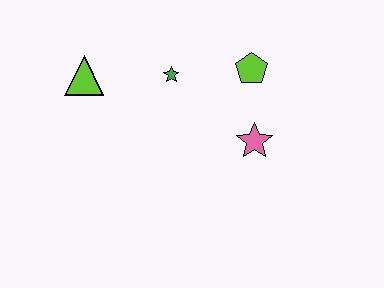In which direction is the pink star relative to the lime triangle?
The pink star is to the right of the lime triangle.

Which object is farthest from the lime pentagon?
The lime triangle is farthest from the lime pentagon.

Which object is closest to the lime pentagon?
The pink star is closest to the lime pentagon.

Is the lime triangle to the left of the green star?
Yes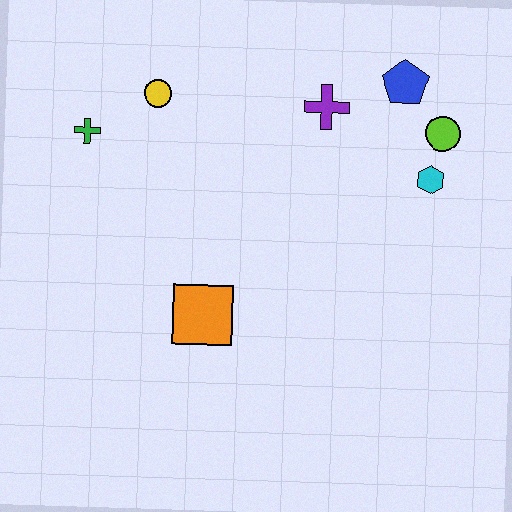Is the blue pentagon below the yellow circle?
No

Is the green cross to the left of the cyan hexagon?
Yes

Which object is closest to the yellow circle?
The green cross is closest to the yellow circle.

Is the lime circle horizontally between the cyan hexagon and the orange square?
No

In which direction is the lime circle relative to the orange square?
The lime circle is to the right of the orange square.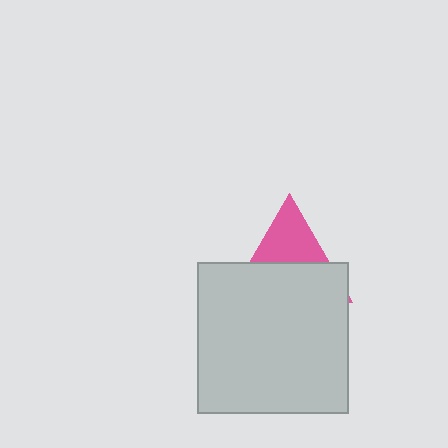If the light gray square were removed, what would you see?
You would see the complete pink triangle.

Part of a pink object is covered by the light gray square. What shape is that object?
It is a triangle.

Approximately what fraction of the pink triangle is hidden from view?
Roughly 61% of the pink triangle is hidden behind the light gray square.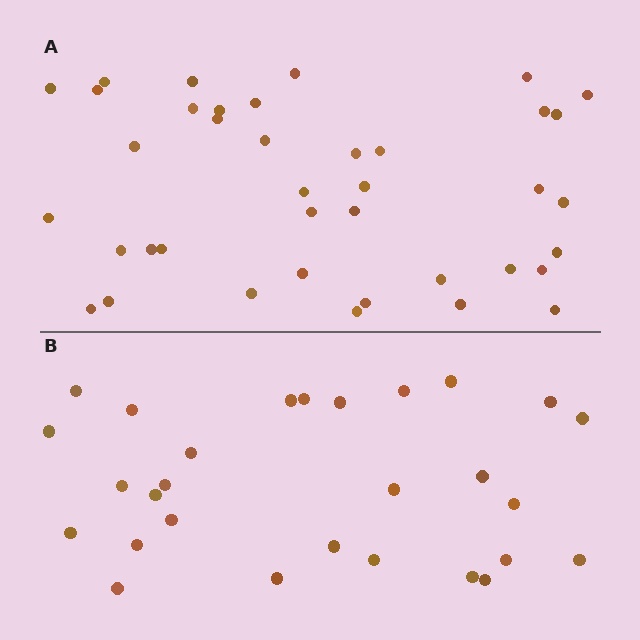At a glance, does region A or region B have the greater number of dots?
Region A (the top region) has more dots.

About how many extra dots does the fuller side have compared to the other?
Region A has roughly 12 or so more dots than region B.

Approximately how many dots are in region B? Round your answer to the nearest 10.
About 30 dots. (The exact count is 28, which rounds to 30.)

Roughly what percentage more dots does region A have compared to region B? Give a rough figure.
About 40% more.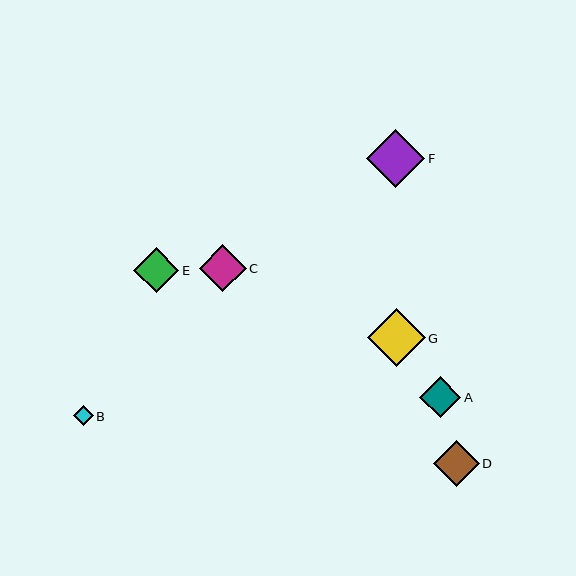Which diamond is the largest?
Diamond G is the largest with a size of approximately 58 pixels.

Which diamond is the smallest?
Diamond B is the smallest with a size of approximately 20 pixels.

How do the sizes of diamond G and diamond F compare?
Diamond G and diamond F are approximately the same size.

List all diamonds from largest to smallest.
From largest to smallest: G, F, C, D, E, A, B.